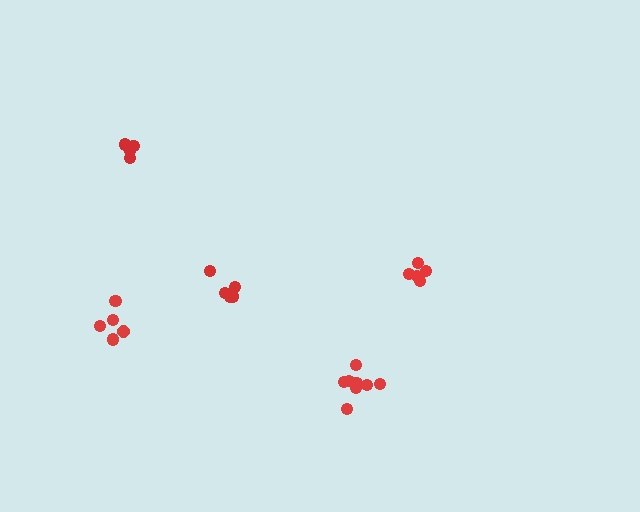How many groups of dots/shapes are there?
There are 5 groups.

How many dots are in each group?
Group 1: 5 dots, Group 2: 8 dots, Group 3: 5 dots, Group 4: 5 dots, Group 5: 6 dots (29 total).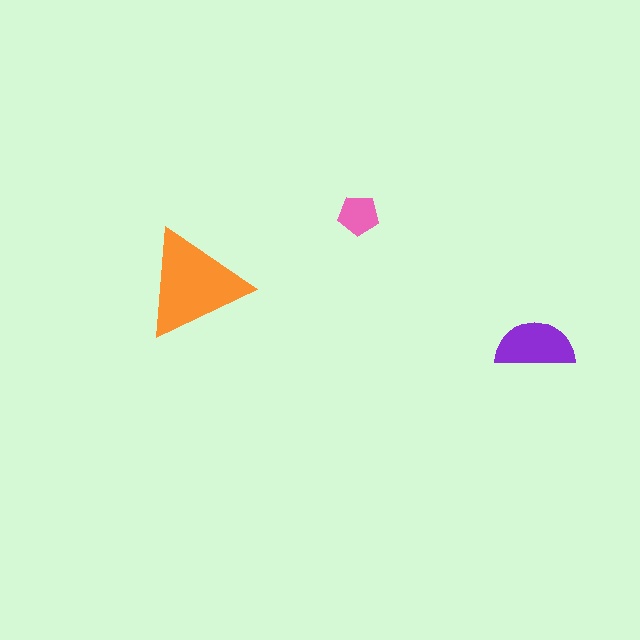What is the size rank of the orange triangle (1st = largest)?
1st.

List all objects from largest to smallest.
The orange triangle, the purple semicircle, the pink pentagon.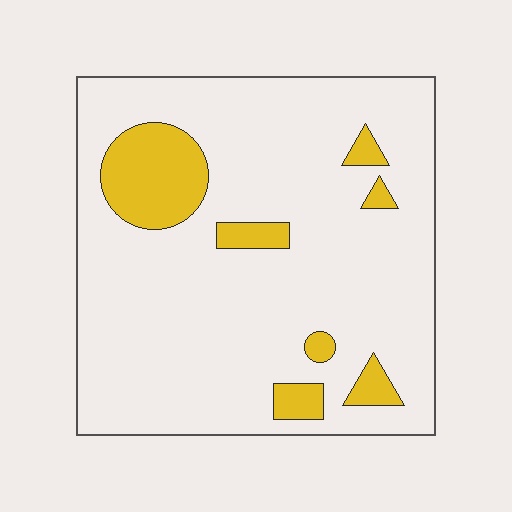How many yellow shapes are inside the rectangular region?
7.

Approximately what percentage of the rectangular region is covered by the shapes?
Approximately 15%.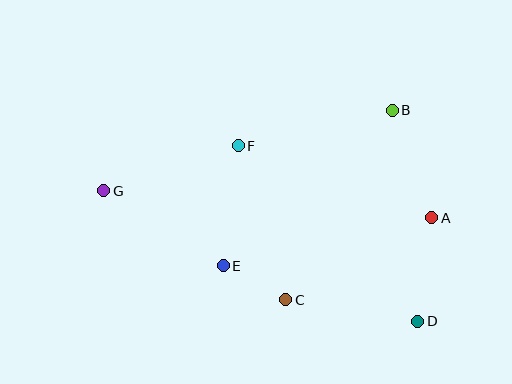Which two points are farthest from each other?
Points D and G are farthest from each other.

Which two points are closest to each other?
Points C and E are closest to each other.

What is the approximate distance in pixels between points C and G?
The distance between C and G is approximately 212 pixels.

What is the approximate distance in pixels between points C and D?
The distance between C and D is approximately 134 pixels.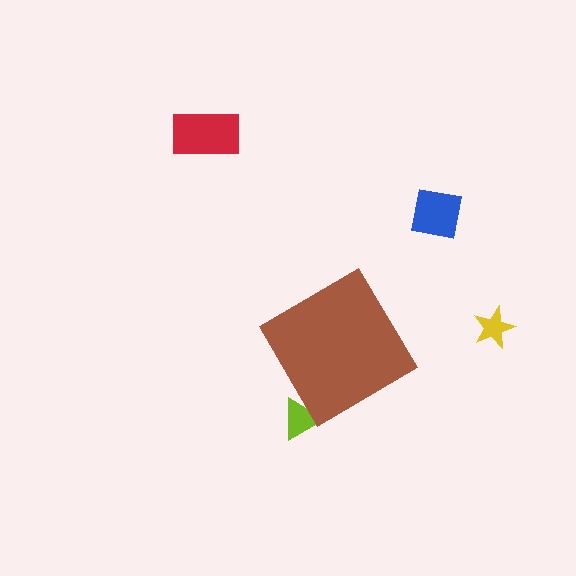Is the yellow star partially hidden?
No, the yellow star is fully visible.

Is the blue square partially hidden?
No, the blue square is fully visible.